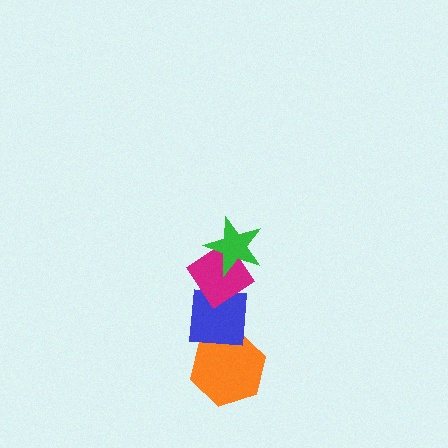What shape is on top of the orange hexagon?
The blue square is on top of the orange hexagon.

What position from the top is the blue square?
The blue square is 3rd from the top.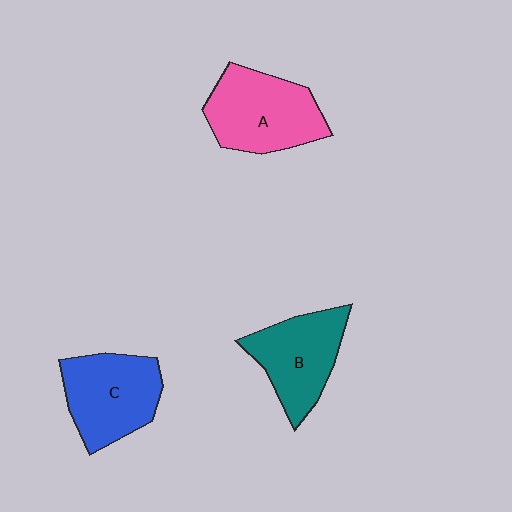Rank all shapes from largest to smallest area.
From largest to smallest: A (pink), C (blue), B (teal).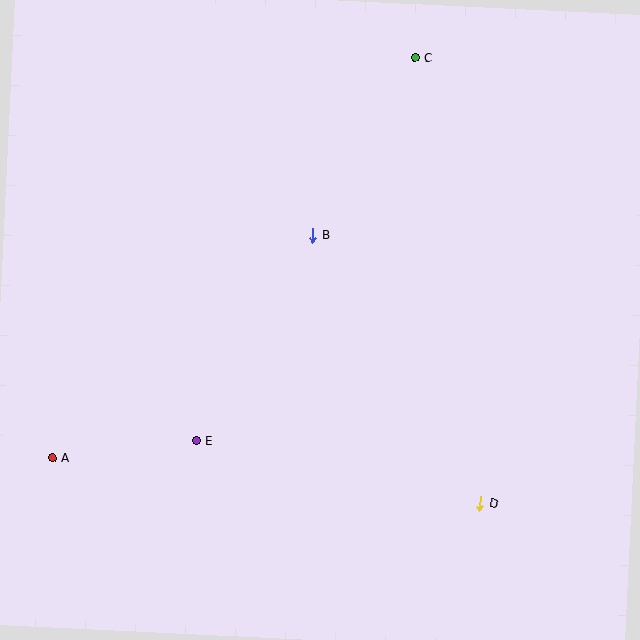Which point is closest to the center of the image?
Point B at (313, 235) is closest to the center.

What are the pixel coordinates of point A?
Point A is at (52, 457).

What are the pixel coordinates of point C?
Point C is at (415, 58).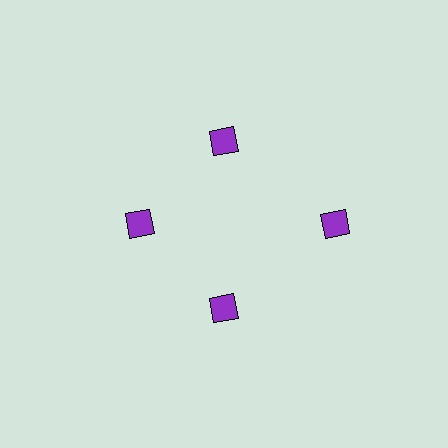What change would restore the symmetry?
The symmetry would be restored by moving it inward, back onto the ring so that all 4 diamonds sit at equal angles and equal distance from the center.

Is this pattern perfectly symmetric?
No. The 4 purple diamonds are arranged in a ring, but one element near the 3 o'clock position is pushed outward from the center, breaking the 4-fold rotational symmetry.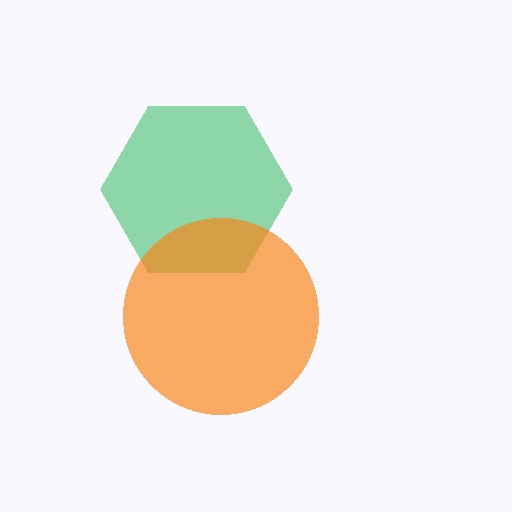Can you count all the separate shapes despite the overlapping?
Yes, there are 2 separate shapes.